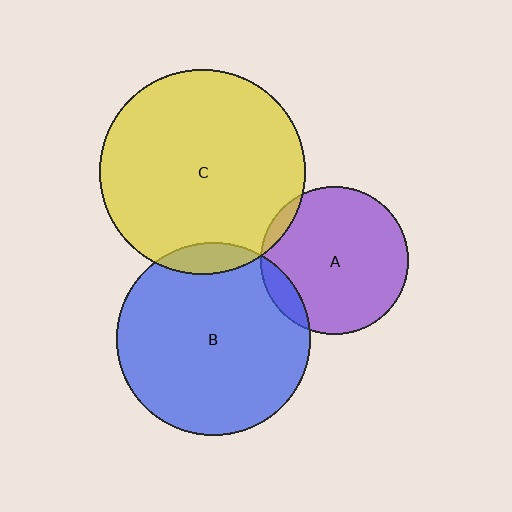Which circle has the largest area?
Circle C (yellow).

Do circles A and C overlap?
Yes.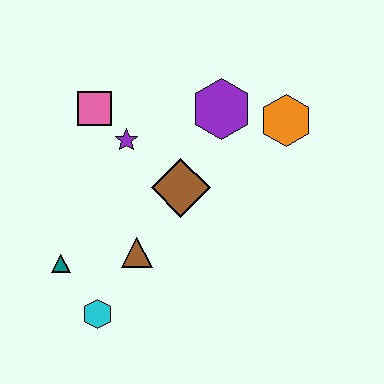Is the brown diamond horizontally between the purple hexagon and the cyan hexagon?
Yes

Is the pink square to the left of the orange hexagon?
Yes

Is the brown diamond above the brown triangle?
Yes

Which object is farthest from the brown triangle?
The orange hexagon is farthest from the brown triangle.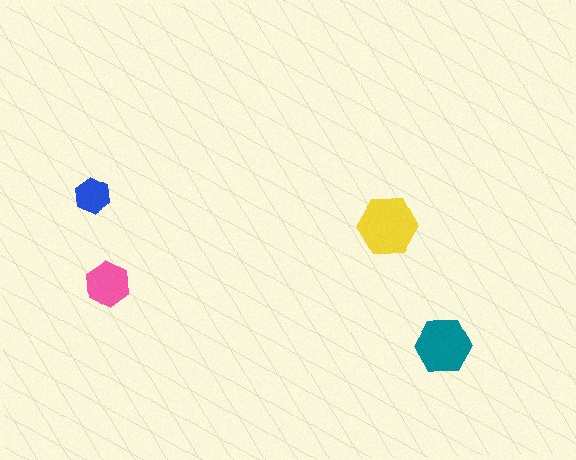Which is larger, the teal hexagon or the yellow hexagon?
The yellow one.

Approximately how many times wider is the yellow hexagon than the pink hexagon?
About 1.5 times wider.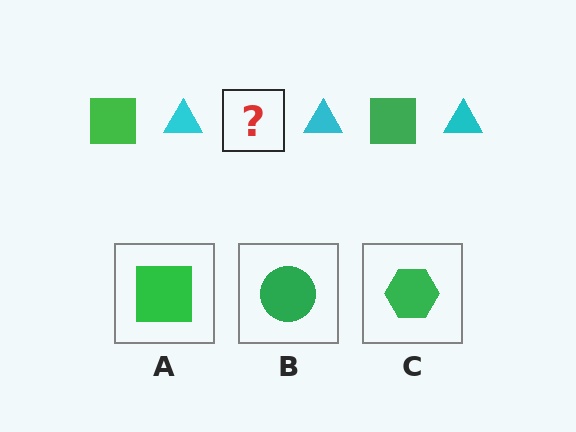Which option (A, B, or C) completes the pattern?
A.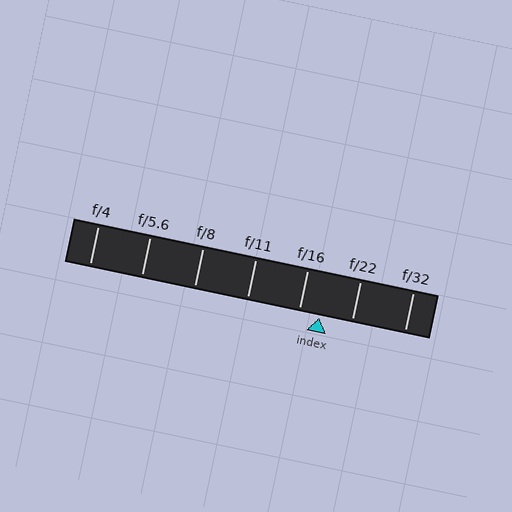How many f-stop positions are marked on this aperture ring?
There are 7 f-stop positions marked.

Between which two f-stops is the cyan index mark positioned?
The index mark is between f/16 and f/22.